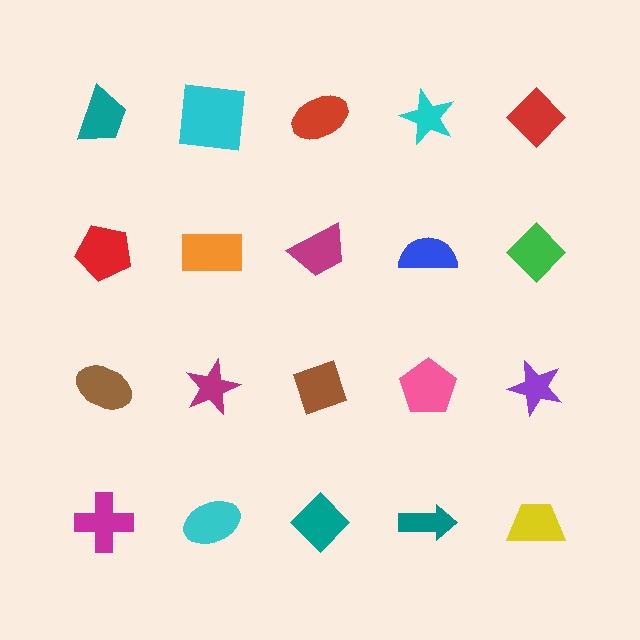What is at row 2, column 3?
A magenta trapezoid.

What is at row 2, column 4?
A blue semicircle.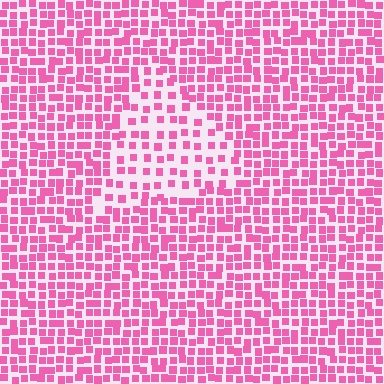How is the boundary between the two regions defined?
The boundary is defined by a change in element density (approximately 1.9x ratio). All elements are the same color, size, and shape.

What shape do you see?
I see a triangle.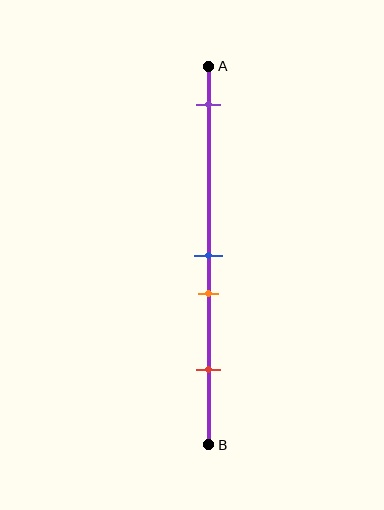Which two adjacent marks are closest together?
The blue and orange marks are the closest adjacent pair.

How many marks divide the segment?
There are 4 marks dividing the segment.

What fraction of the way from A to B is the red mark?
The red mark is approximately 80% (0.8) of the way from A to B.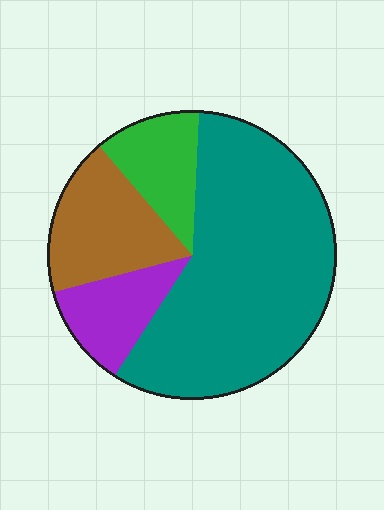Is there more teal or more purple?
Teal.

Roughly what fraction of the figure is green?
Green takes up about one eighth (1/8) of the figure.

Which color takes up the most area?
Teal, at roughly 60%.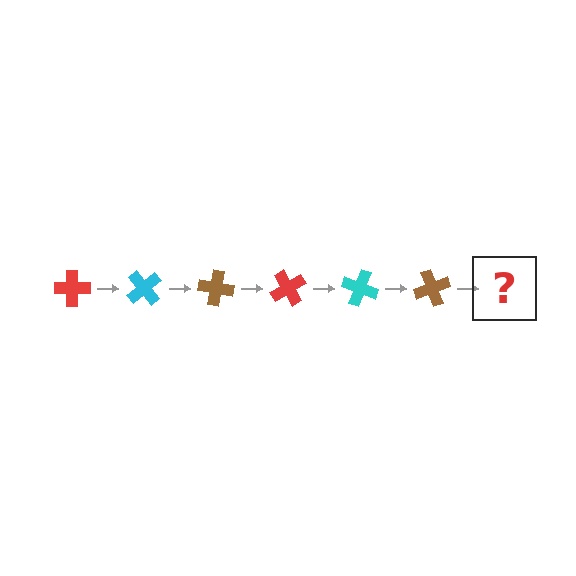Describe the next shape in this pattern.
It should be a red cross, rotated 300 degrees from the start.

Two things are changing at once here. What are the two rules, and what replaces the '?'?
The two rules are that it rotates 50 degrees each step and the color cycles through red, cyan, and brown. The '?' should be a red cross, rotated 300 degrees from the start.